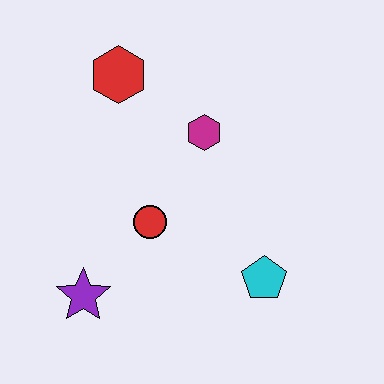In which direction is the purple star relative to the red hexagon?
The purple star is below the red hexagon.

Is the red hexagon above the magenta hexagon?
Yes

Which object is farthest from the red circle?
The red hexagon is farthest from the red circle.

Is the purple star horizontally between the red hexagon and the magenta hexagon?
No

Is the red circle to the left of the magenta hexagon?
Yes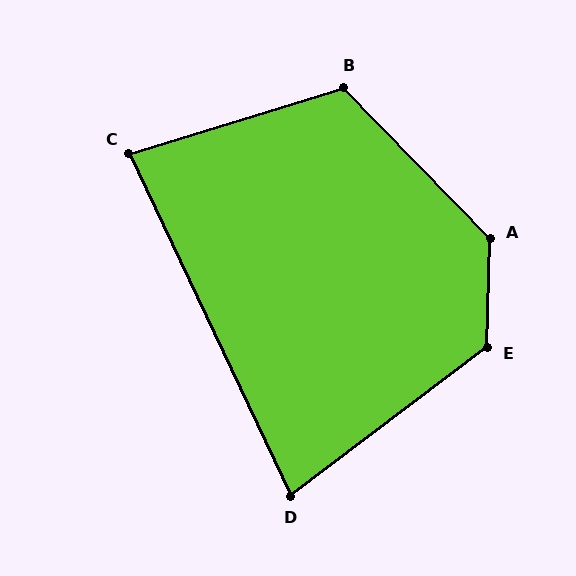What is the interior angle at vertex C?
Approximately 82 degrees (acute).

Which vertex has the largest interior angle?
A, at approximately 134 degrees.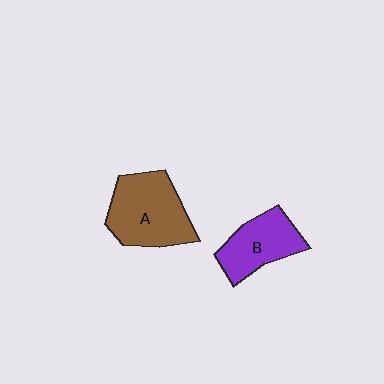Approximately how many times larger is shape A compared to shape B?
Approximately 1.4 times.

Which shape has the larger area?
Shape A (brown).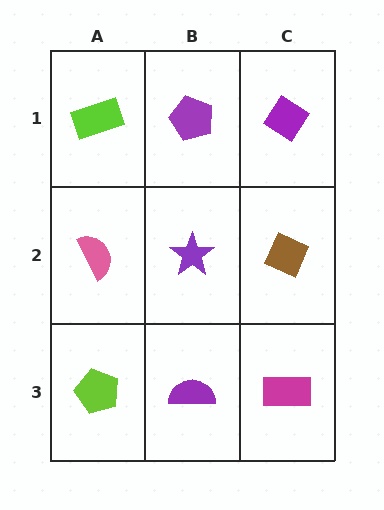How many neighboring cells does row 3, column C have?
2.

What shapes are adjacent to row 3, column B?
A purple star (row 2, column B), a lime pentagon (row 3, column A), a magenta rectangle (row 3, column C).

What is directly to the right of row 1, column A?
A purple pentagon.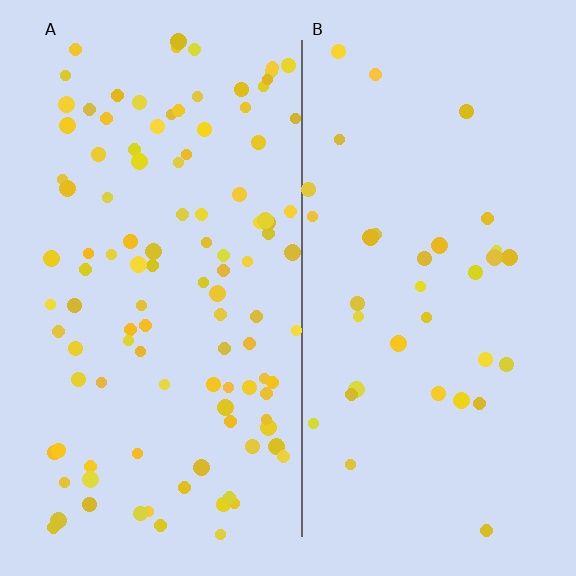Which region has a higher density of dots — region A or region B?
A (the left).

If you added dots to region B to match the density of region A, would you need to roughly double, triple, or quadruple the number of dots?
Approximately triple.